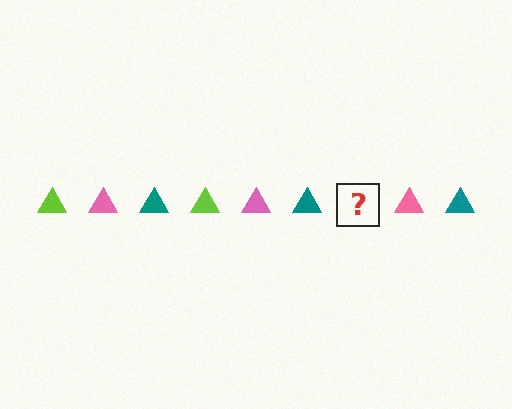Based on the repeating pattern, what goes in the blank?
The blank should be a lime triangle.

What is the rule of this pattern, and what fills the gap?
The rule is that the pattern cycles through lime, pink, teal triangles. The gap should be filled with a lime triangle.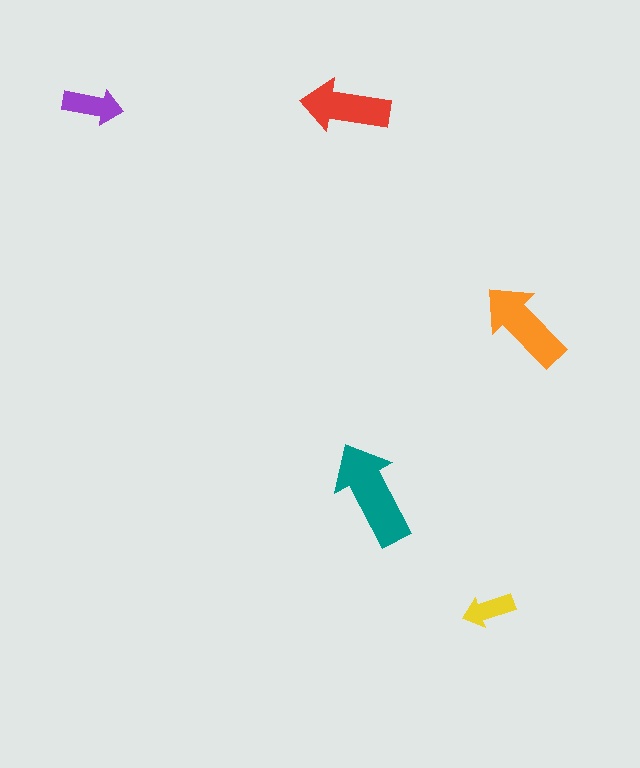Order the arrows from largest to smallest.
the teal one, the orange one, the red one, the purple one, the yellow one.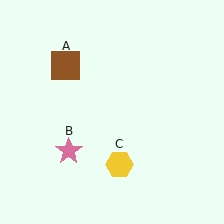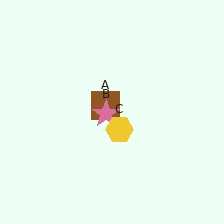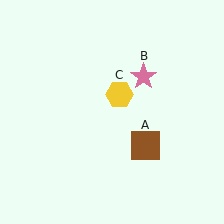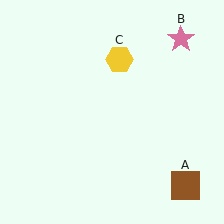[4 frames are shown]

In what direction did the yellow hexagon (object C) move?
The yellow hexagon (object C) moved up.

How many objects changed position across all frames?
3 objects changed position: brown square (object A), pink star (object B), yellow hexagon (object C).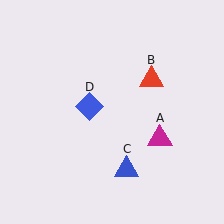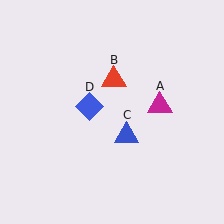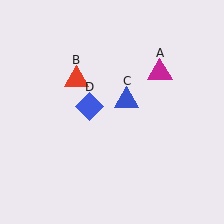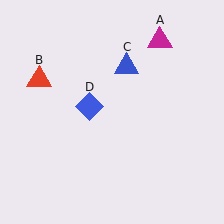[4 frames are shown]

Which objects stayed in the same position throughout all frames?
Blue diamond (object D) remained stationary.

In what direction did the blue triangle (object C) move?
The blue triangle (object C) moved up.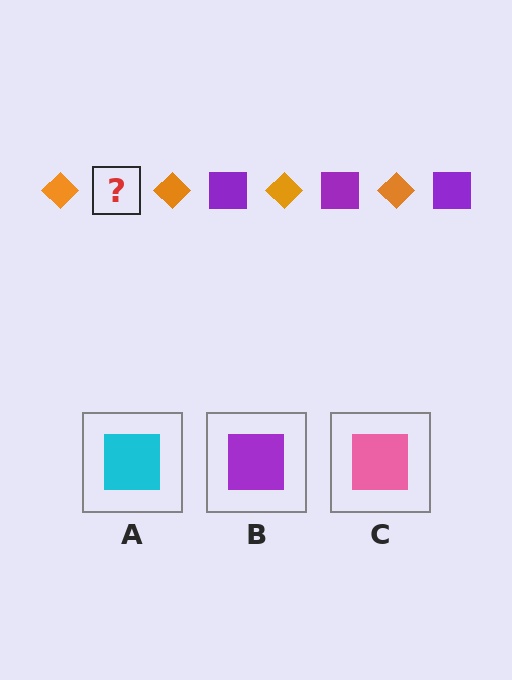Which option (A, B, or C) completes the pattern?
B.